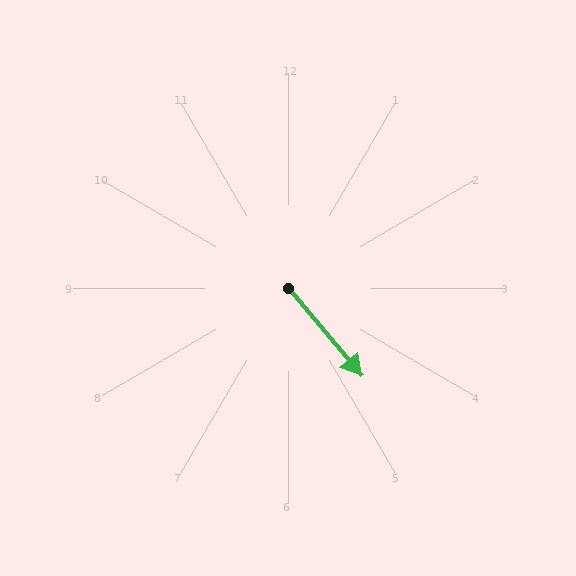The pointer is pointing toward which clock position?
Roughly 5 o'clock.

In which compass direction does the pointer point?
Southeast.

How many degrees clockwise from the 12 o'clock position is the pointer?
Approximately 140 degrees.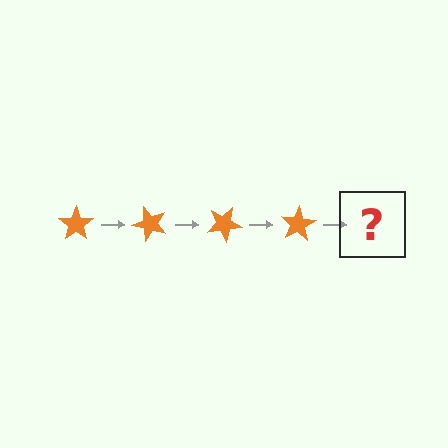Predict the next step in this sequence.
The next step is an orange star rotated 200 degrees.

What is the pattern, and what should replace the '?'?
The pattern is that the star rotates 50 degrees each step. The '?' should be an orange star rotated 200 degrees.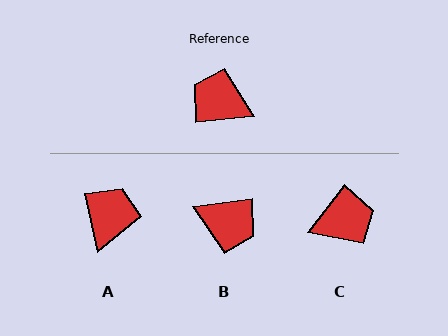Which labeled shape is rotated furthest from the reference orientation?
B, about 178 degrees away.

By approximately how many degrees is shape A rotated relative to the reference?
Approximately 83 degrees clockwise.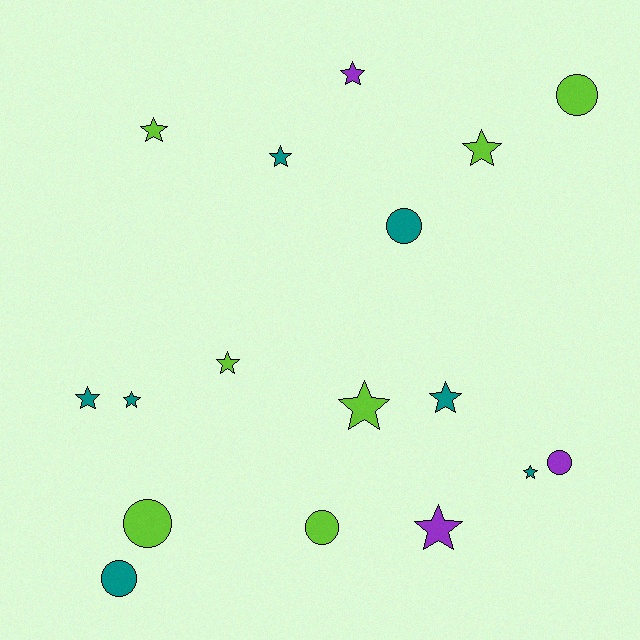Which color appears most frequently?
Teal, with 7 objects.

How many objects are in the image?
There are 17 objects.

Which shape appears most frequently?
Star, with 11 objects.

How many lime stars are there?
There are 4 lime stars.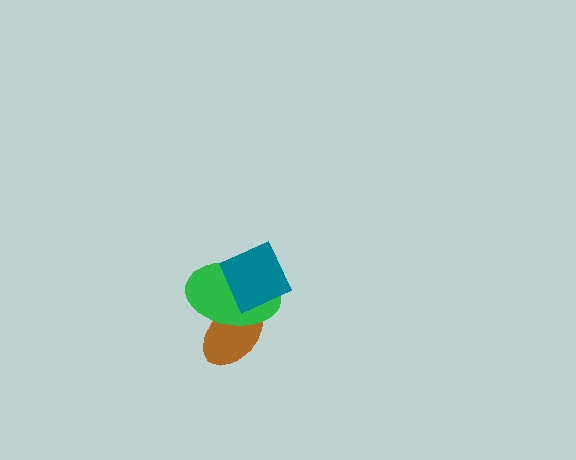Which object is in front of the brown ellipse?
The green ellipse is in front of the brown ellipse.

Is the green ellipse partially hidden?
Yes, it is partially covered by another shape.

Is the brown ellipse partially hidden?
Yes, it is partially covered by another shape.